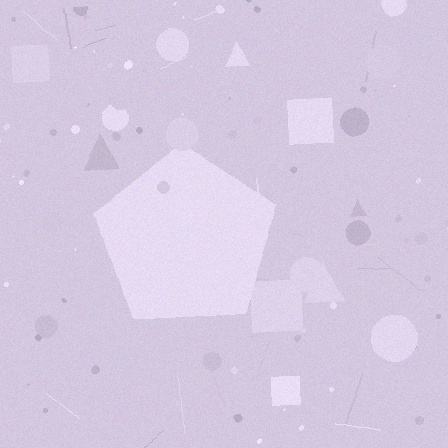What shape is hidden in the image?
A pentagon is hidden in the image.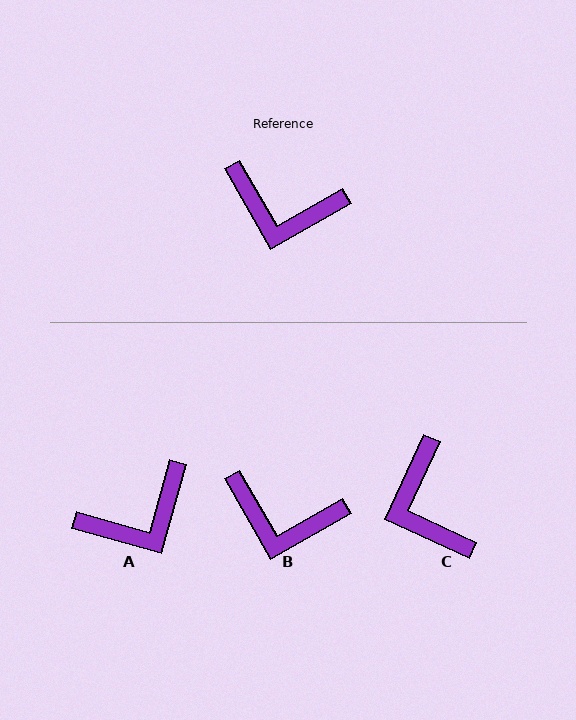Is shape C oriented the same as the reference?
No, it is off by about 54 degrees.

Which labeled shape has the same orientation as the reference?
B.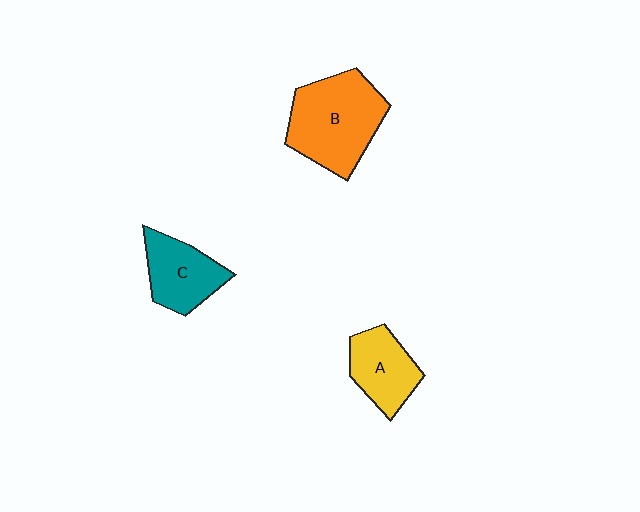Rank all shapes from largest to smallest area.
From largest to smallest: B (orange), C (teal), A (yellow).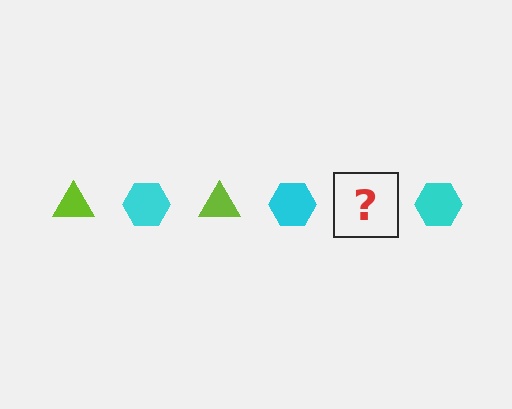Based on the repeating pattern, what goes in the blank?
The blank should be a lime triangle.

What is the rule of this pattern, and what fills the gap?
The rule is that the pattern alternates between lime triangle and cyan hexagon. The gap should be filled with a lime triangle.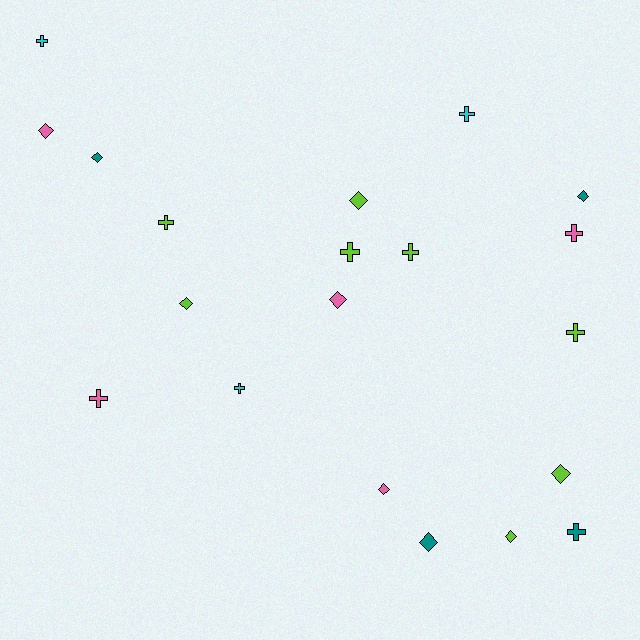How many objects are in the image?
There are 20 objects.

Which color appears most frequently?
Lime, with 8 objects.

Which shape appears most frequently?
Cross, with 10 objects.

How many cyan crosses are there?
There are 3 cyan crosses.